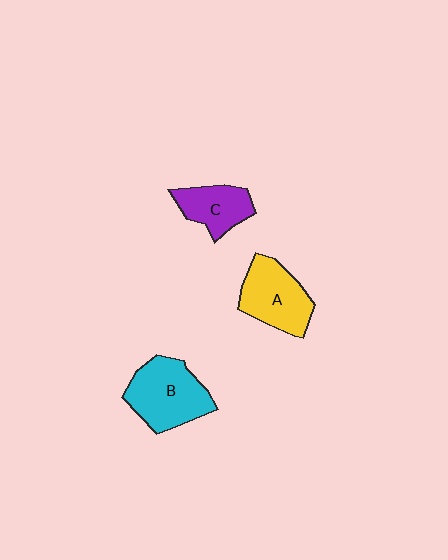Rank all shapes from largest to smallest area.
From largest to smallest: B (cyan), A (yellow), C (purple).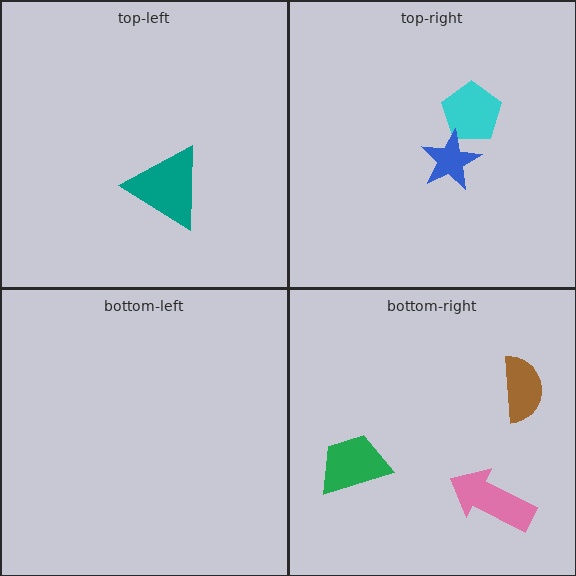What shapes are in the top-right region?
The cyan pentagon, the blue star.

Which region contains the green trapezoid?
The bottom-right region.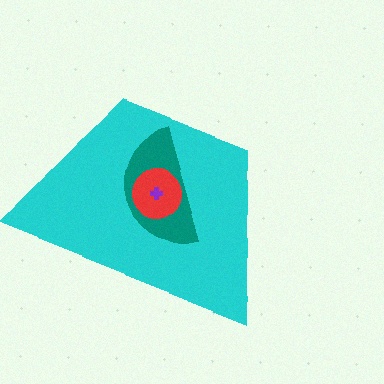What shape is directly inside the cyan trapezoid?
The teal semicircle.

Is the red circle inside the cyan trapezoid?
Yes.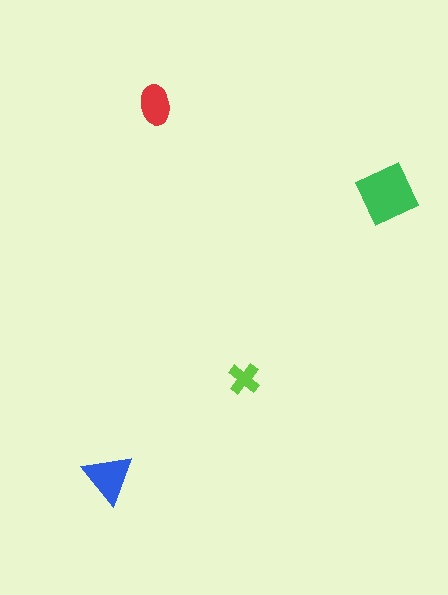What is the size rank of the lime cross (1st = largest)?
4th.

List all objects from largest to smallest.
The green diamond, the blue triangle, the red ellipse, the lime cross.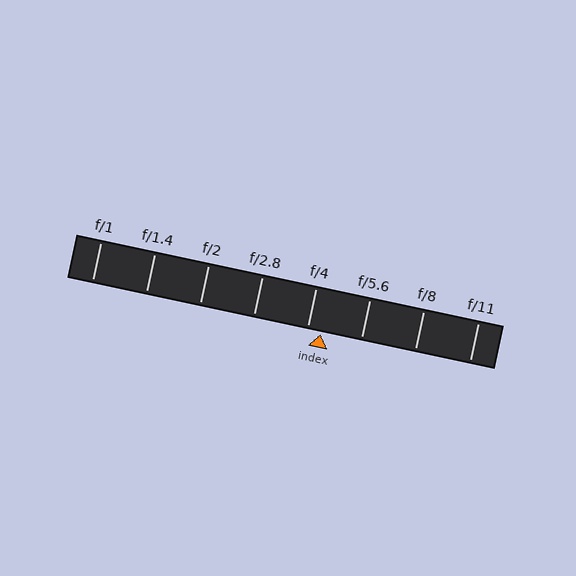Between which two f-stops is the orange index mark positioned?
The index mark is between f/4 and f/5.6.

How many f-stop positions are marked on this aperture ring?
There are 8 f-stop positions marked.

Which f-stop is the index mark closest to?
The index mark is closest to f/4.